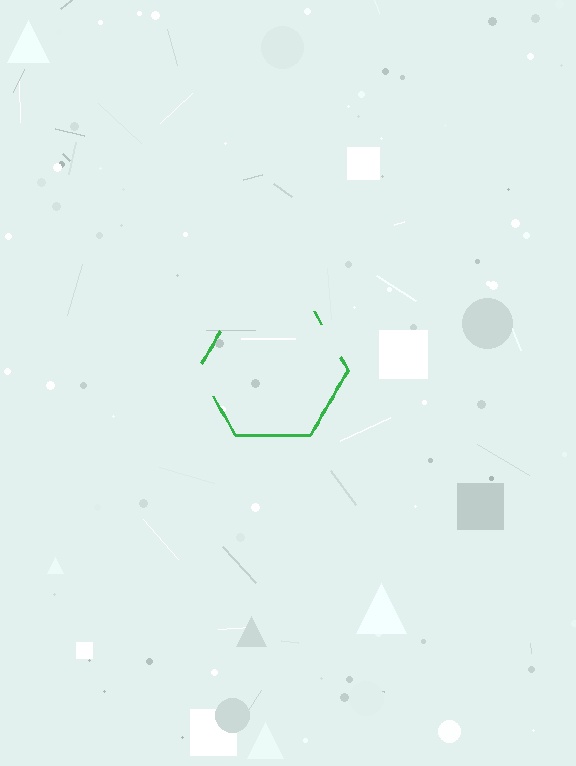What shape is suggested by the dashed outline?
The dashed outline suggests a hexagon.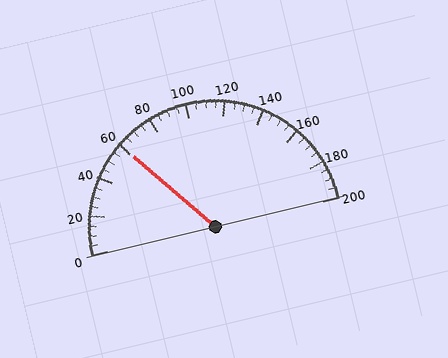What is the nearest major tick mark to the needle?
The nearest major tick mark is 60.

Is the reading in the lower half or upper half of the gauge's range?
The reading is in the lower half of the range (0 to 200).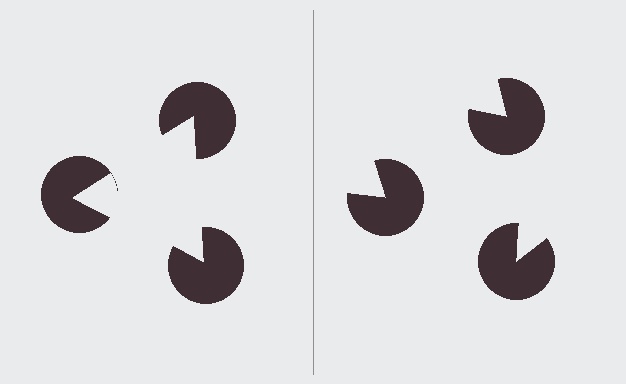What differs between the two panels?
The pac-man discs are positioned identically on both sides; only the wedge orientations differ. On the left they align to a triangle; on the right they are misaligned.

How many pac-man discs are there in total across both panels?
6 — 3 on each side.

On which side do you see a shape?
An illusory triangle appears on the left side. On the right side the wedge cuts are rotated, so no coherent shape forms.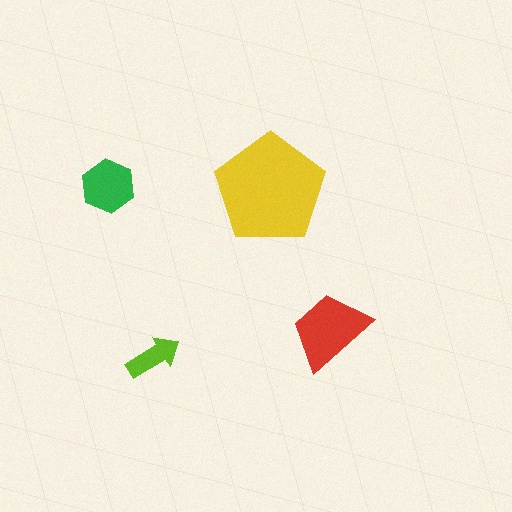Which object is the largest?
The yellow pentagon.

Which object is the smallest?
The lime arrow.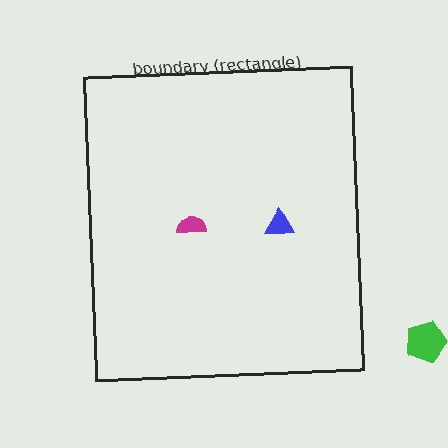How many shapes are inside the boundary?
2 inside, 1 outside.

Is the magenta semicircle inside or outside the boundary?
Inside.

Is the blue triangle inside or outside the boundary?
Inside.